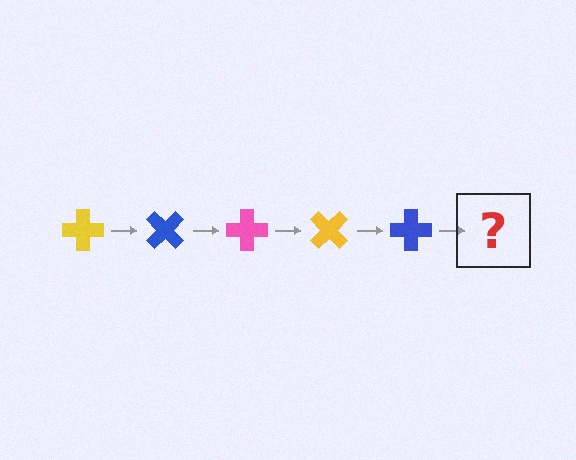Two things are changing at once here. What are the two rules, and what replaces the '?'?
The two rules are that it rotates 45 degrees each step and the color cycles through yellow, blue, and pink. The '?' should be a pink cross, rotated 225 degrees from the start.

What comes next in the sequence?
The next element should be a pink cross, rotated 225 degrees from the start.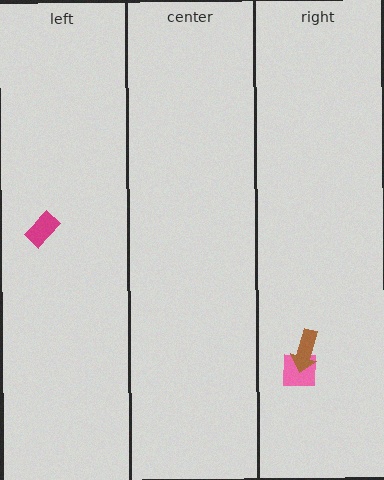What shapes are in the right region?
The pink square, the brown arrow.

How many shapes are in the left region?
1.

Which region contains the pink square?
The right region.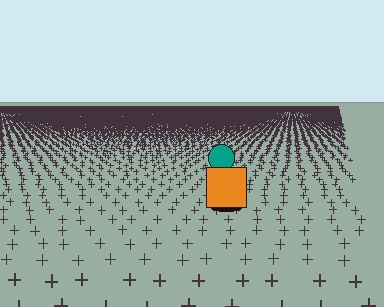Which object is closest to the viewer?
The orange square is closest. The texture marks near it are larger and more spread out.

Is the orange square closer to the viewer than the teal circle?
Yes. The orange square is closer — you can tell from the texture gradient: the ground texture is coarser near it.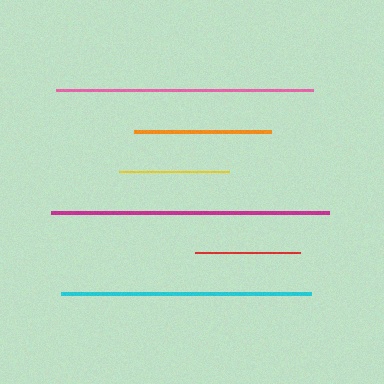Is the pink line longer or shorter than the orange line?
The pink line is longer than the orange line.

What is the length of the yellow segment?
The yellow segment is approximately 110 pixels long.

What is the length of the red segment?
The red segment is approximately 105 pixels long.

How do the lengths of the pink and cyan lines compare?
The pink and cyan lines are approximately the same length.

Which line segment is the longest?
The magenta line is the longest at approximately 278 pixels.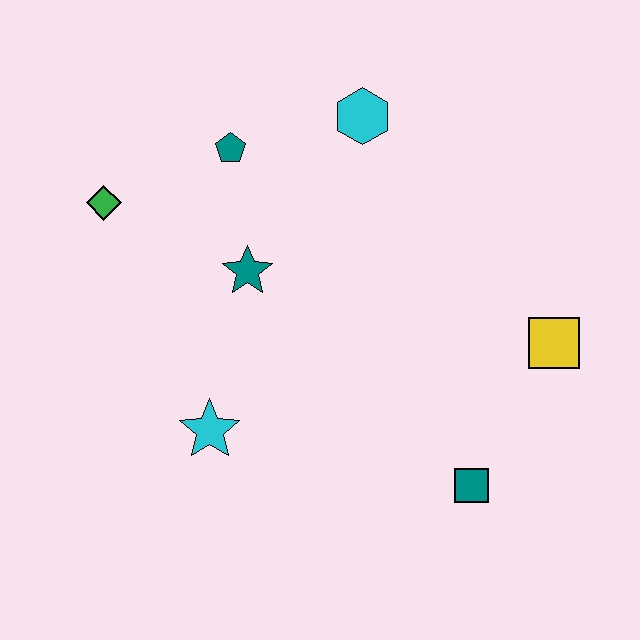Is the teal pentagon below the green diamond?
No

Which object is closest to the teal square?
The yellow square is closest to the teal square.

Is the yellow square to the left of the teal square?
No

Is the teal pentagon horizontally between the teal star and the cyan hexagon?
No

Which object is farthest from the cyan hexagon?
The teal square is farthest from the cyan hexagon.